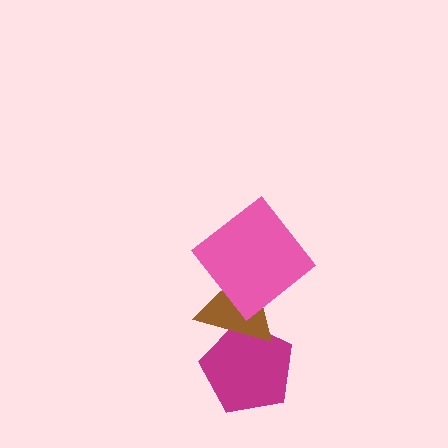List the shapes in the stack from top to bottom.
From top to bottom: the pink diamond, the brown triangle, the magenta pentagon.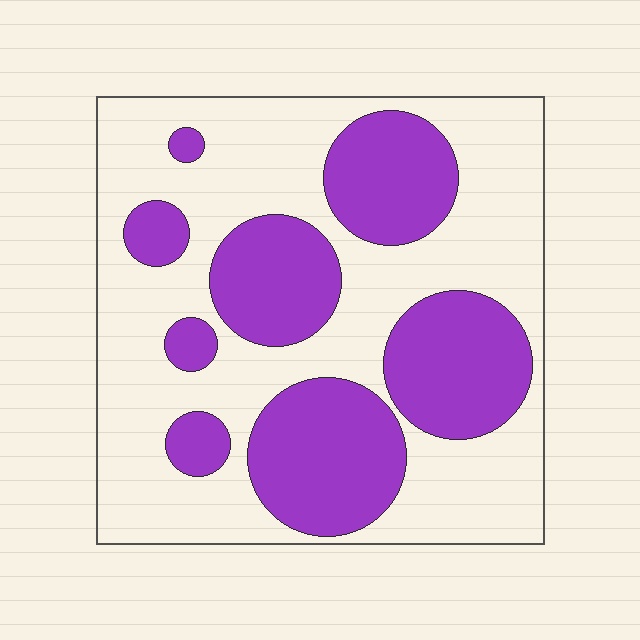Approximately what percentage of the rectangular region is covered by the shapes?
Approximately 40%.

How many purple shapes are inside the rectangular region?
8.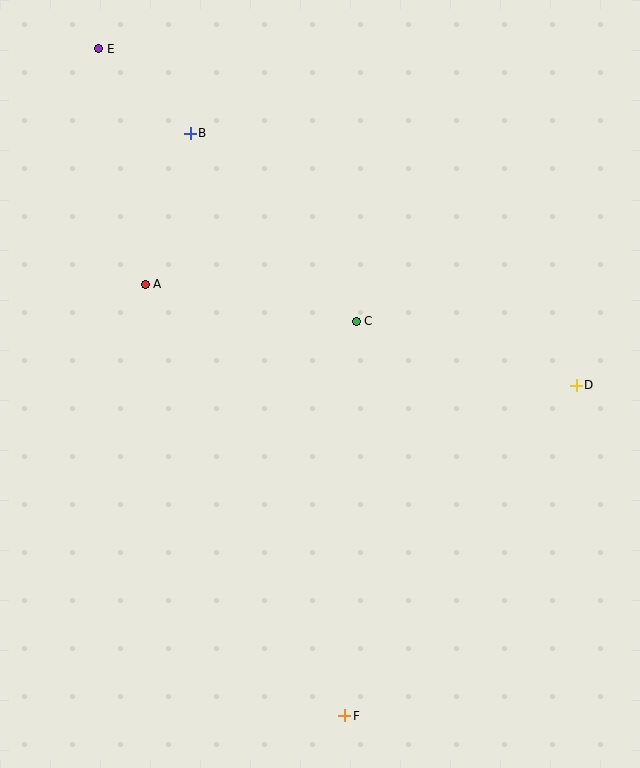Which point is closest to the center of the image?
Point C at (356, 321) is closest to the center.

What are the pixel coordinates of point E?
Point E is at (99, 49).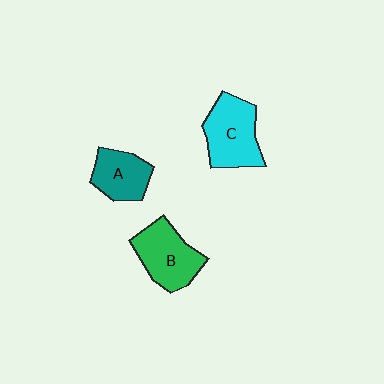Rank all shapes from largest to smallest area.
From largest to smallest: C (cyan), B (green), A (teal).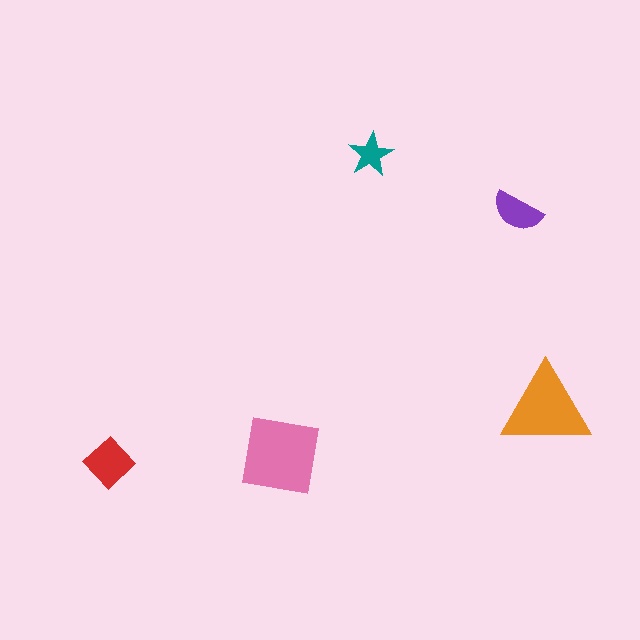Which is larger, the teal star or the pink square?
The pink square.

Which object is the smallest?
The teal star.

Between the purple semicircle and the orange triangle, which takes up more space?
The orange triangle.